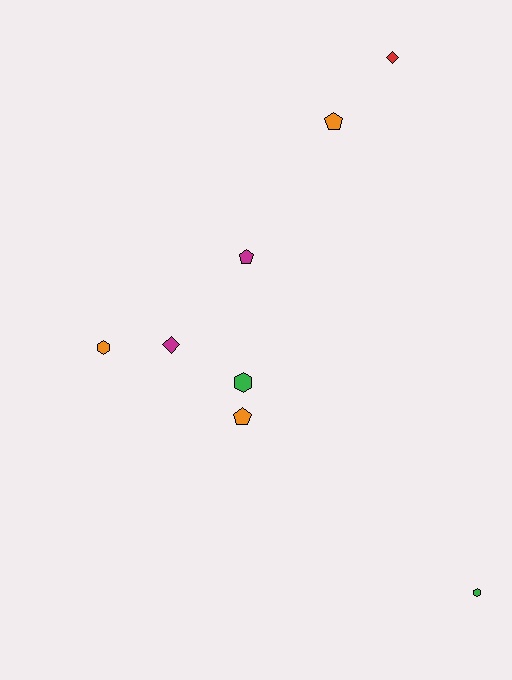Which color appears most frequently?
Orange, with 3 objects.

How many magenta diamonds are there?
There is 1 magenta diamond.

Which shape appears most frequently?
Pentagon, with 3 objects.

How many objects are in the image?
There are 8 objects.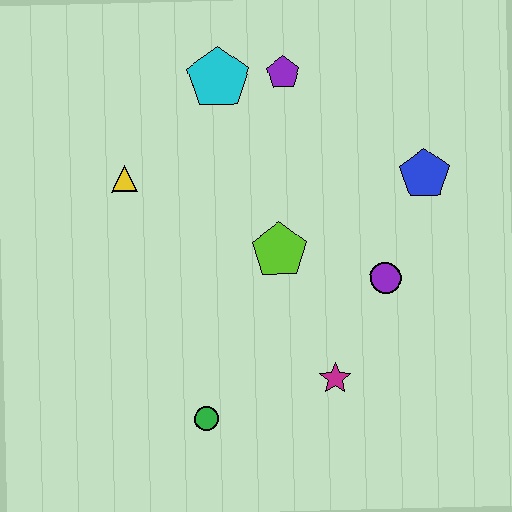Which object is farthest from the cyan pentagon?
The green circle is farthest from the cyan pentagon.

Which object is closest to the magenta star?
The purple circle is closest to the magenta star.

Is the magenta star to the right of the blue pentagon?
No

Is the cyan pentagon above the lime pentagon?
Yes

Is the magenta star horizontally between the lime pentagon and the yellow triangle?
No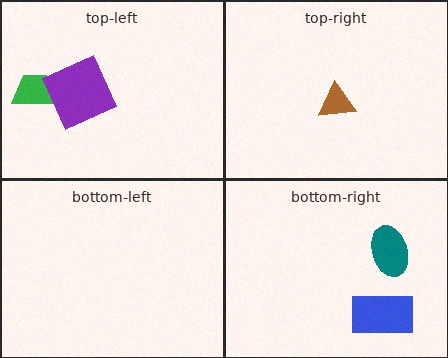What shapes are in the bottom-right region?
The teal ellipse, the blue rectangle.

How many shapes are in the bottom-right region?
2.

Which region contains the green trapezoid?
The top-left region.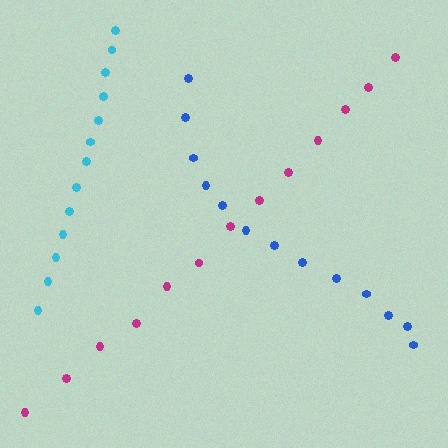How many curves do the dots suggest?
There are 3 distinct paths.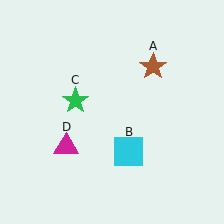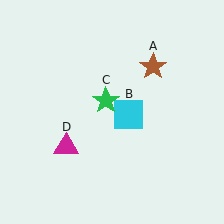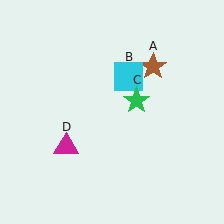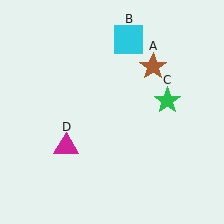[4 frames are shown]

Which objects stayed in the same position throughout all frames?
Brown star (object A) and magenta triangle (object D) remained stationary.